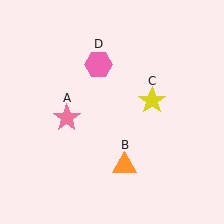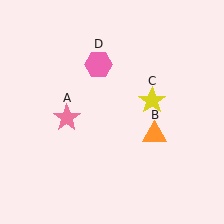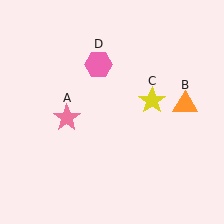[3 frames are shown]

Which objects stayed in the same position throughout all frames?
Pink star (object A) and yellow star (object C) and pink hexagon (object D) remained stationary.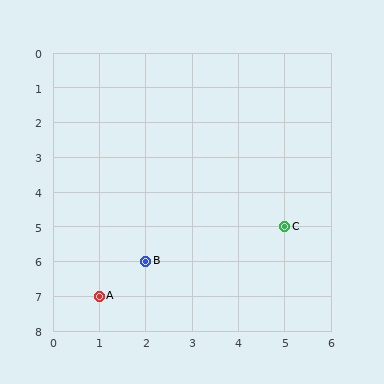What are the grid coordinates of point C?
Point C is at grid coordinates (5, 5).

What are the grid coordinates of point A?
Point A is at grid coordinates (1, 7).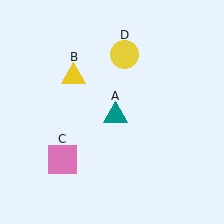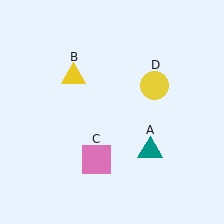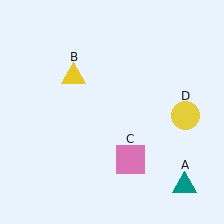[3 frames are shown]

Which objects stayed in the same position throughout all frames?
Yellow triangle (object B) remained stationary.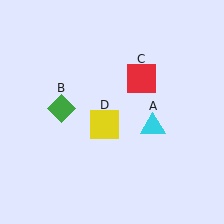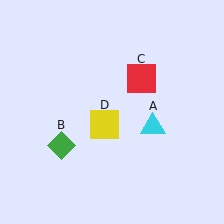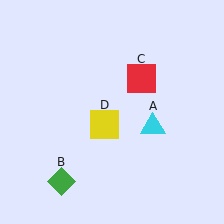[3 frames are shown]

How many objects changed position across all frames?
1 object changed position: green diamond (object B).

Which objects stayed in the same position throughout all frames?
Cyan triangle (object A) and red square (object C) and yellow square (object D) remained stationary.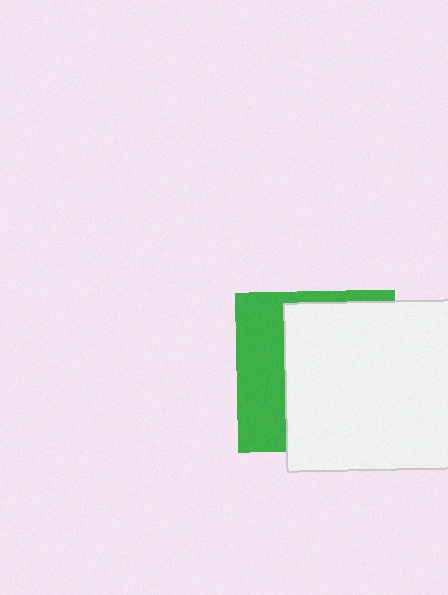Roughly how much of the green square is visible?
A small part of it is visible (roughly 34%).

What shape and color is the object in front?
The object in front is a white square.